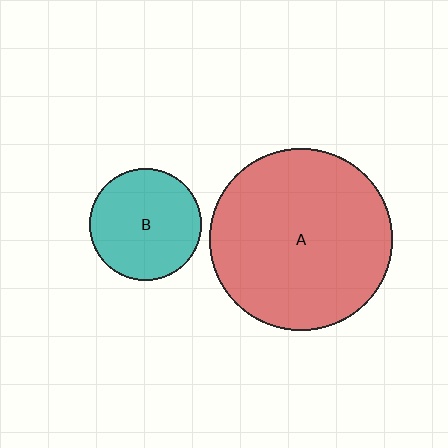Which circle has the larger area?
Circle A (red).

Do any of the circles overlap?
No, none of the circles overlap.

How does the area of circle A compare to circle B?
Approximately 2.7 times.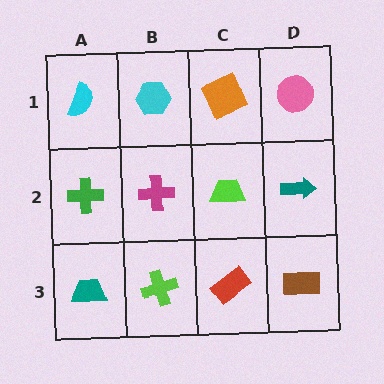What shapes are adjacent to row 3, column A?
A green cross (row 2, column A), a lime cross (row 3, column B).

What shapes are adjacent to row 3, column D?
A teal arrow (row 2, column D), a red rectangle (row 3, column C).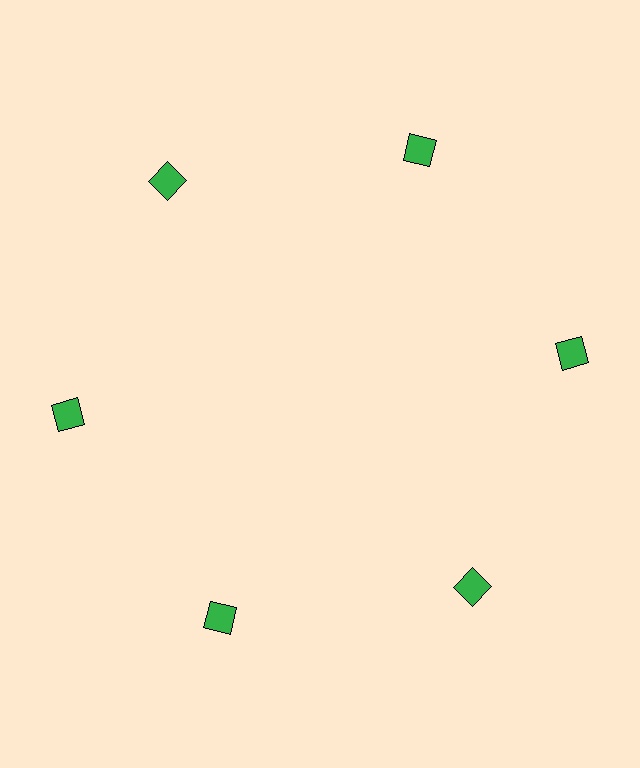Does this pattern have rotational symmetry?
Yes, this pattern has 6-fold rotational symmetry. It looks the same after rotating 60 degrees around the center.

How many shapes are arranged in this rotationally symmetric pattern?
There are 6 shapes, arranged in 6 groups of 1.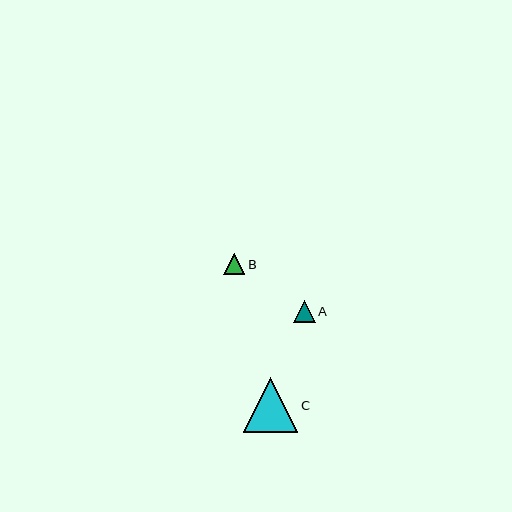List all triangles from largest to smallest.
From largest to smallest: C, A, B.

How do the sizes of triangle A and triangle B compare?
Triangle A and triangle B are approximately the same size.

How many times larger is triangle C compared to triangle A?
Triangle C is approximately 2.5 times the size of triangle A.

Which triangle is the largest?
Triangle C is the largest with a size of approximately 55 pixels.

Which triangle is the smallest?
Triangle B is the smallest with a size of approximately 21 pixels.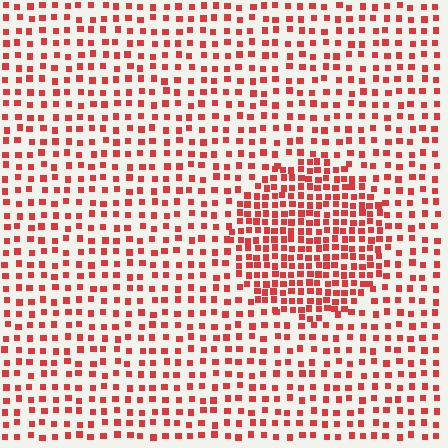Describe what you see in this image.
The image contains small red elements arranged at two different densities. A circle-shaped region is visible where the elements are more densely packed than the surrounding area.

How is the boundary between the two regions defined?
The boundary is defined by a change in element density (approximately 2.0x ratio). All elements are the same color, size, and shape.